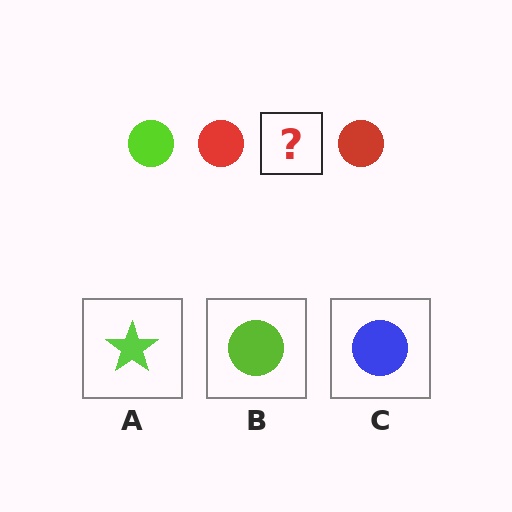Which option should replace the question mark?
Option B.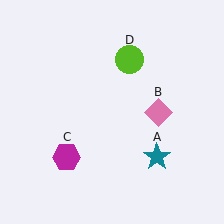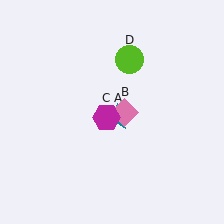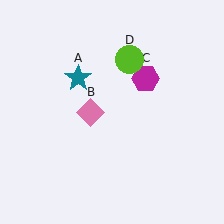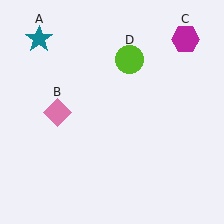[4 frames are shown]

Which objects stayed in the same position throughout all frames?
Lime circle (object D) remained stationary.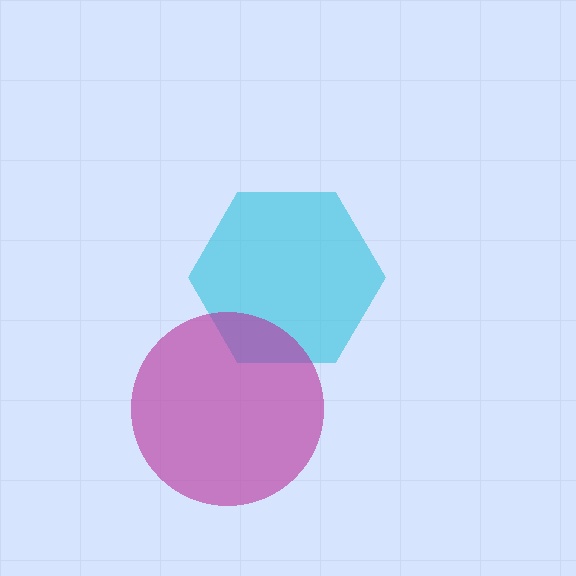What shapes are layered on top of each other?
The layered shapes are: a cyan hexagon, a magenta circle.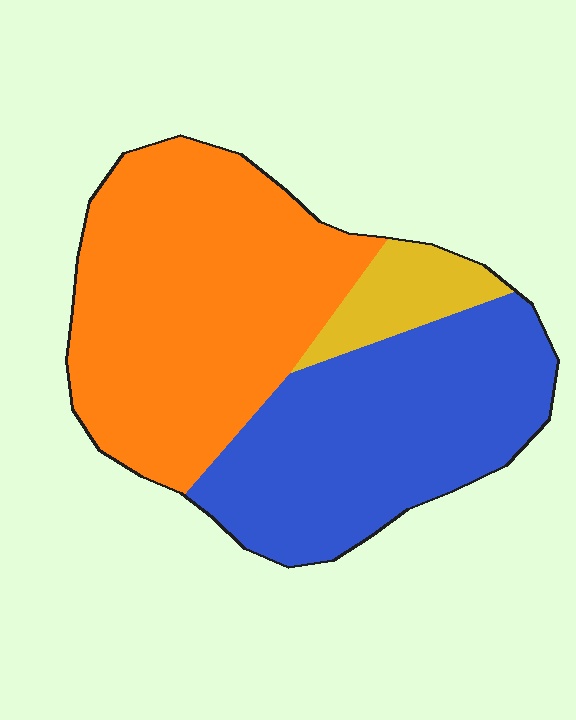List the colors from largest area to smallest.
From largest to smallest: orange, blue, yellow.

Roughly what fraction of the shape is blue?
Blue takes up about two fifths (2/5) of the shape.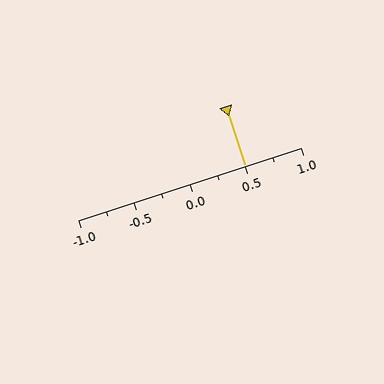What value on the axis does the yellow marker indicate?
The marker indicates approximately 0.5.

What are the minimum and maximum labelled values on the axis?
The axis runs from -1.0 to 1.0.